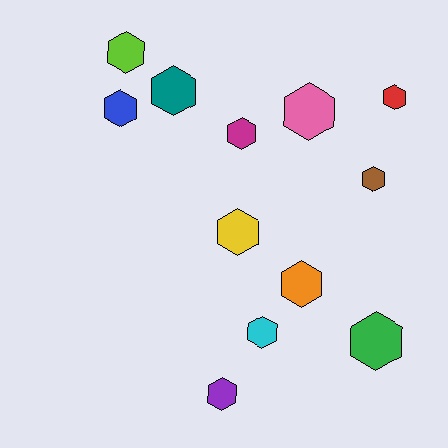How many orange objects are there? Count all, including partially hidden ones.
There is 1 orange object.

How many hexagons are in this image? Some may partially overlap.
There are 12 hexagons.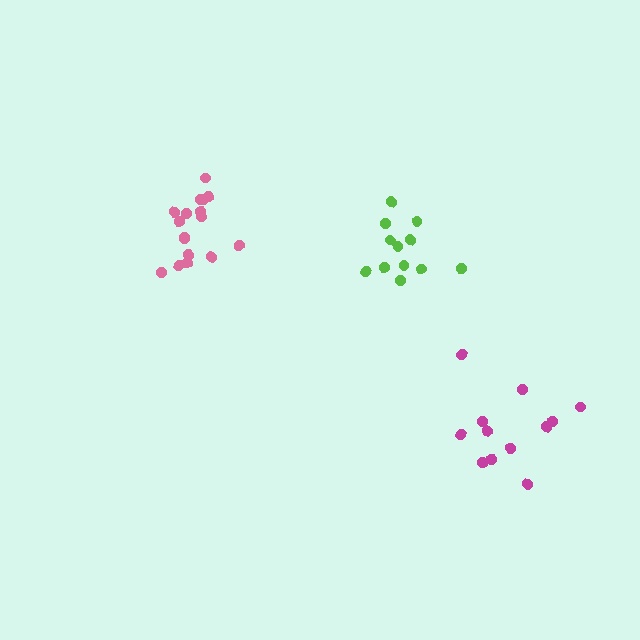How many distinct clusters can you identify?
There are 3 distinct clusters.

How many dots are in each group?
Group 1: 12 dots, Group 2: 12 dots, Group 3: 17 dots (41 total).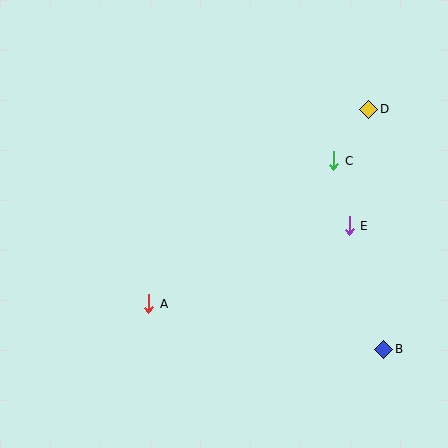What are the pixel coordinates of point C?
Point C is at (334, 161).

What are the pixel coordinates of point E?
Point E is at (349, 226).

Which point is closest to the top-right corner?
Point D is closest to the top-right corner.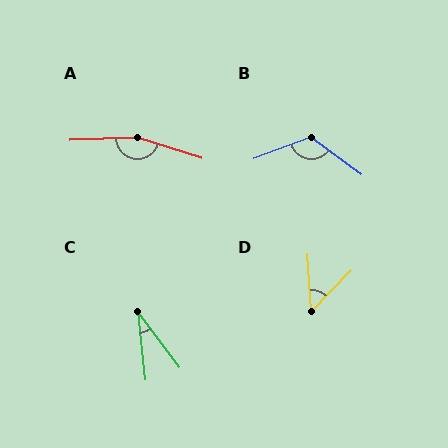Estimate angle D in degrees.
Approximately 47 degrees.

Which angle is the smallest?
C, at approximately 31 degrees.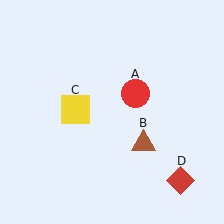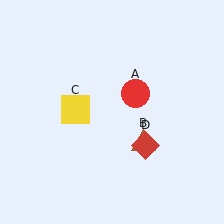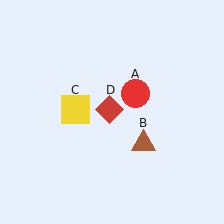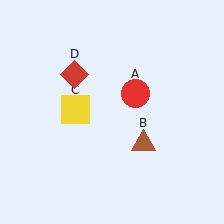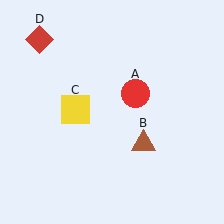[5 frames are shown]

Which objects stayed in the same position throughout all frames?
Red circle (object A) and brown triangle (object B) and yellow square (object C) remained stationary.